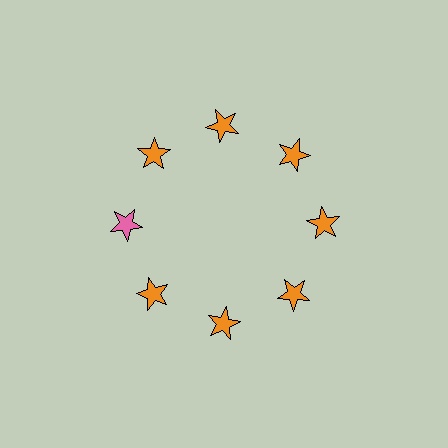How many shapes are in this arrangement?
There are 8 shapes arranged in a ring pattern.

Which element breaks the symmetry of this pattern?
The pink star at roughly the 9 o'clock position breaks the symmetry. All other shapes are orange stars.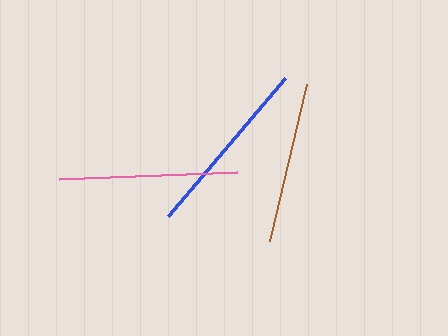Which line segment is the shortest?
The brown line is the shortest at approximately 161 pixels.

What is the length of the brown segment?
The brown segment is approximately 161 pixels long.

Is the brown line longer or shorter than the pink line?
The pink line is longer than the brown line.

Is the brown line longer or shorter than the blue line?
The blue line is longer than the brown line.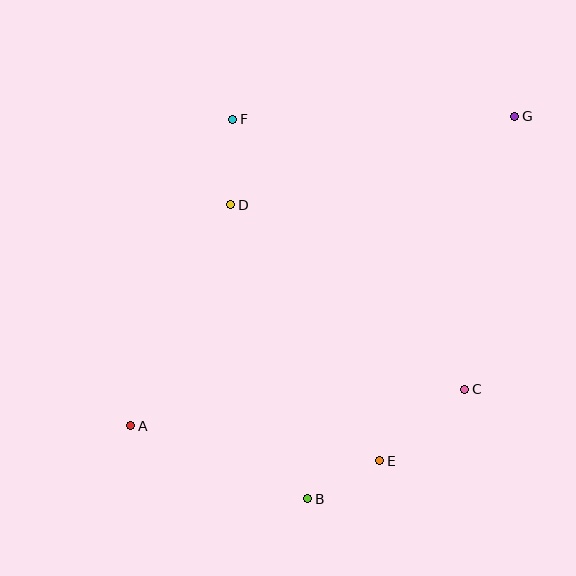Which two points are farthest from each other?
Points A and G are farthest from each other.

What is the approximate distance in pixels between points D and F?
The distance between D and F is approximately 86 pixels.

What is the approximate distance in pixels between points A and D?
The distance between A and D is approximately 243 pixels.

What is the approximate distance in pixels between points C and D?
The distance between C and D is approximately 298 pixels.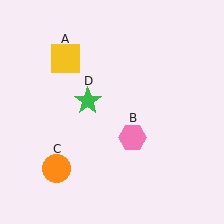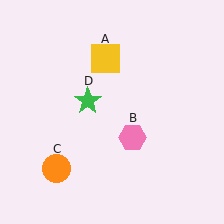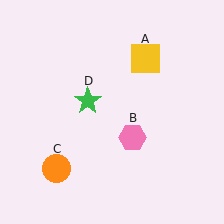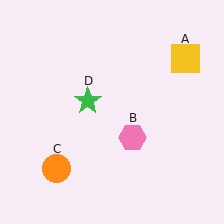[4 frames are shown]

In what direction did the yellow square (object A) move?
The yellow square (object A) moved right.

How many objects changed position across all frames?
1 object changed position: yellow square (object A).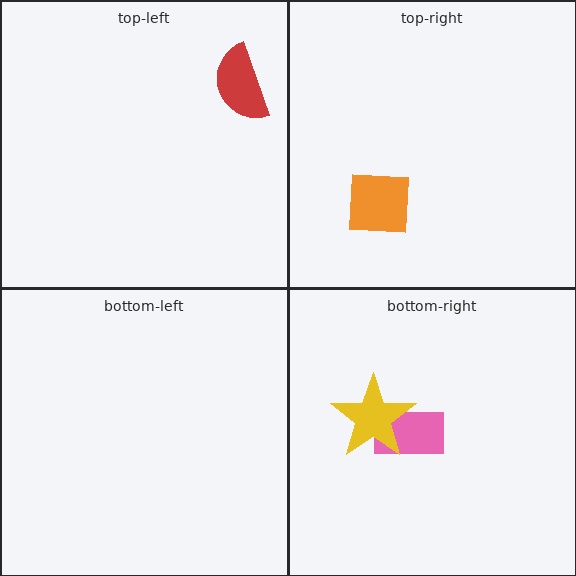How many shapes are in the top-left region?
1.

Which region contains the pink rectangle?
The bottom-right region.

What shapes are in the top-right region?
The orange square.